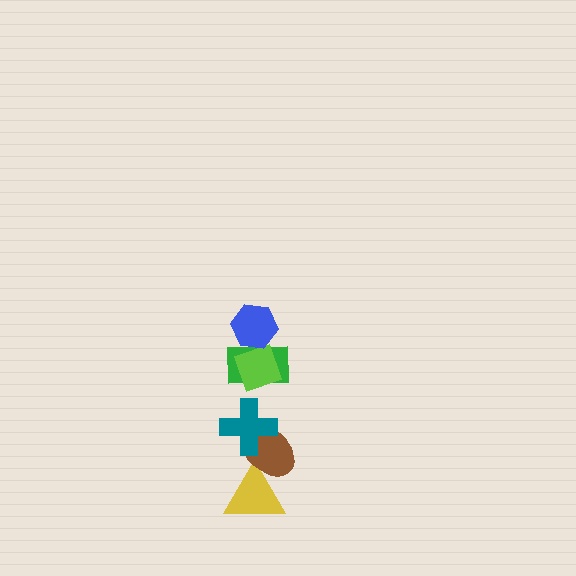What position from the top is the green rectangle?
The green rectangle is 3rd from the top.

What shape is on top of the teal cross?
The green rectangle is on top of the teal cross.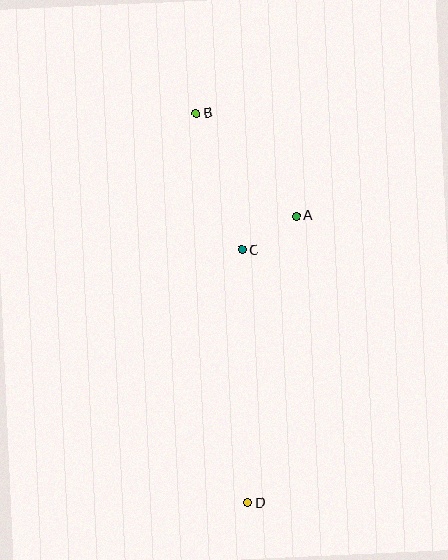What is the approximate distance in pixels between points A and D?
The distance between A and D is approximately 291 pixels.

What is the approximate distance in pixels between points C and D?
The distance between C and D is approximately 253 pixels.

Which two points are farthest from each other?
Points B and D are farthest from each other.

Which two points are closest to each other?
Points A and C are closest to each other.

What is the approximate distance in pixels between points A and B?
The distance between A and B is approximately 143 pixels.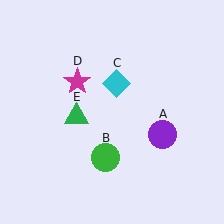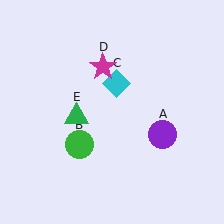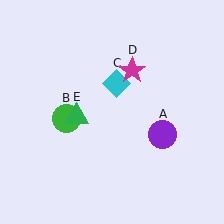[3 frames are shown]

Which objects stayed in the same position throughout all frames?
Purple circle (object A) and cyan diamond (object C) and green triangle (object E) remained stationary.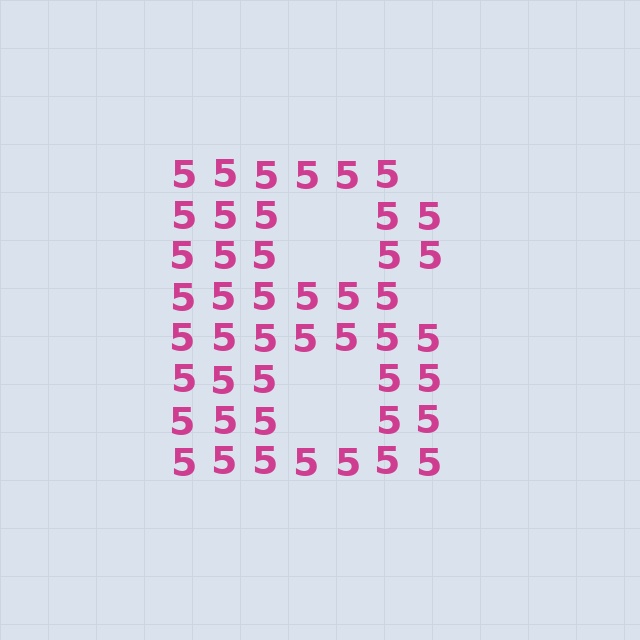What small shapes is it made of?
It is made of small digit 5's.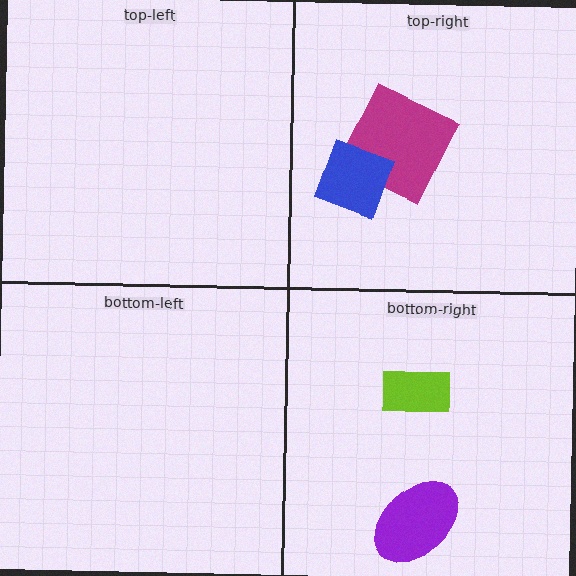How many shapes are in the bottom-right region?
2.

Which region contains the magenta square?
The top-right region.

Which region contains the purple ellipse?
The bottom-right region.